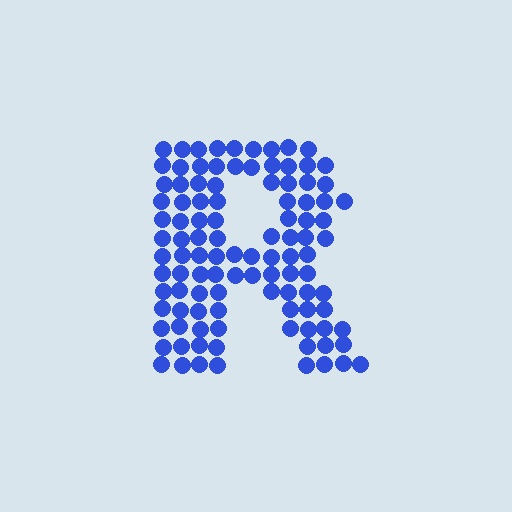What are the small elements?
The small elements are circles.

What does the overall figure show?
The overall figure shows the letter R.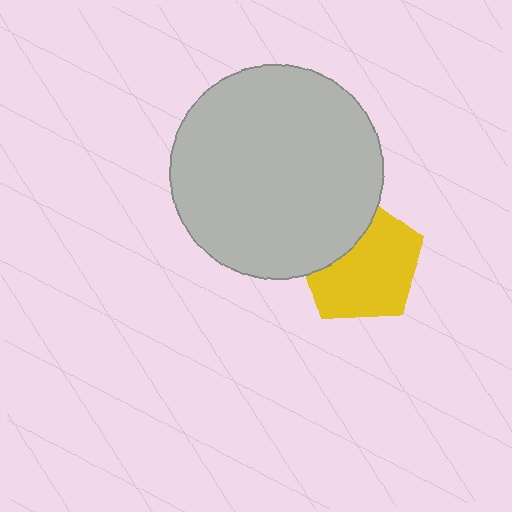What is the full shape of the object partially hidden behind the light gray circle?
The partially hidden object is a yellow pentagon.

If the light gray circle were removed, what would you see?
You would see the complete yellow pentagon.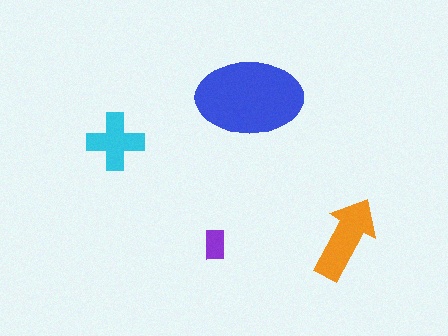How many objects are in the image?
There are 4 objects in the image.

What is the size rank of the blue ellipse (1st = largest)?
1st.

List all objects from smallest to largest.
The purple rectangle, the cyan cross, the orange arrow, the blue ellipse.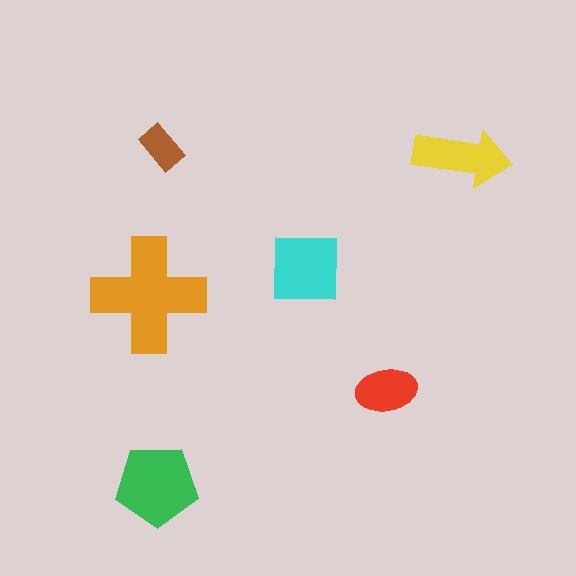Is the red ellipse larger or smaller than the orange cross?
Smaller.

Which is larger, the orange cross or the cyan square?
The orange cross.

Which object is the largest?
The orange cross.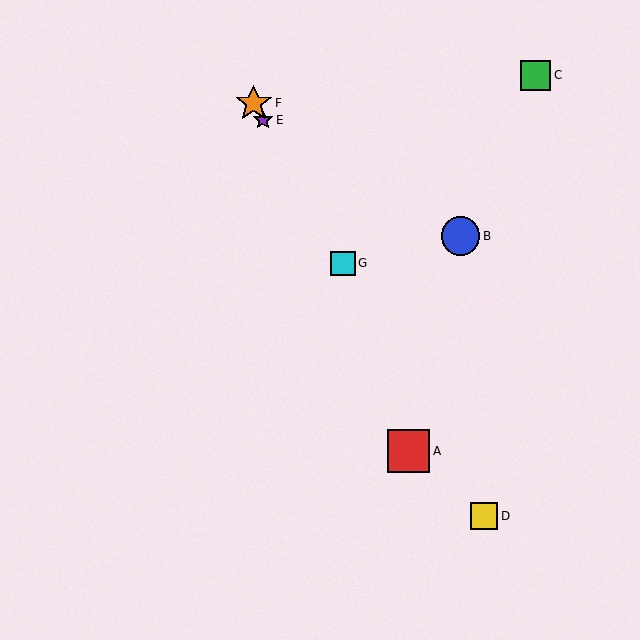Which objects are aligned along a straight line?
Objects D, E, F, G are aligned along a straight line.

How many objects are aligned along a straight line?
4 objects (D, E, F, G) are aligned along a straight line.